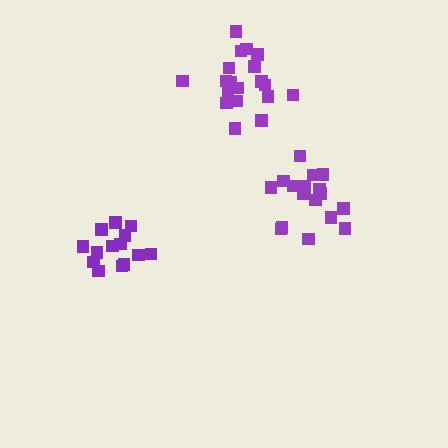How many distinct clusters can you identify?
There are 3 distinct clusters.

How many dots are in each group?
Group 1: 18 dots, Group 2: 14 dots, Group 3: 19 dots (51 total).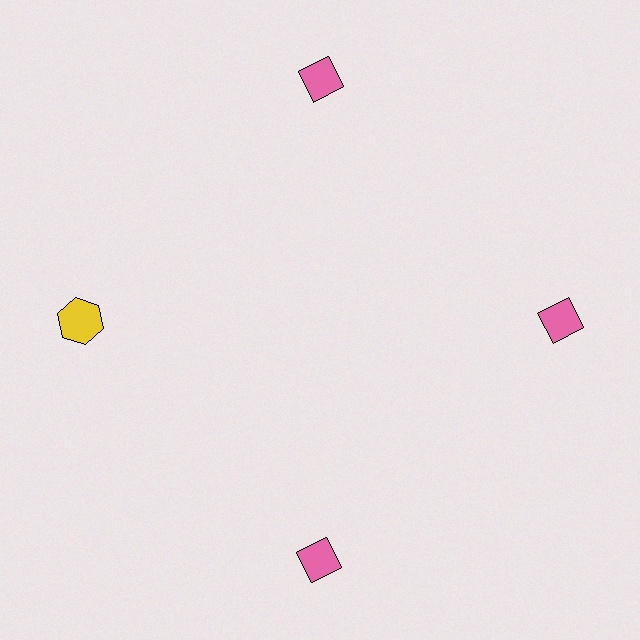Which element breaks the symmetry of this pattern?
The yellow hexagon at roughly the 9 o'clock position breaks the symmetry. All other shapes are pink diamonds.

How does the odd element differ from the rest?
It differs in both color (yellow instead of pink) and shape (hexagon instead of diamond).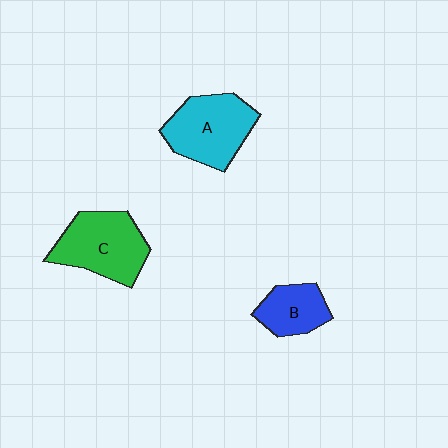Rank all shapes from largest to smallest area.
From largest to smallest: C (green), A (cyan), B (blue).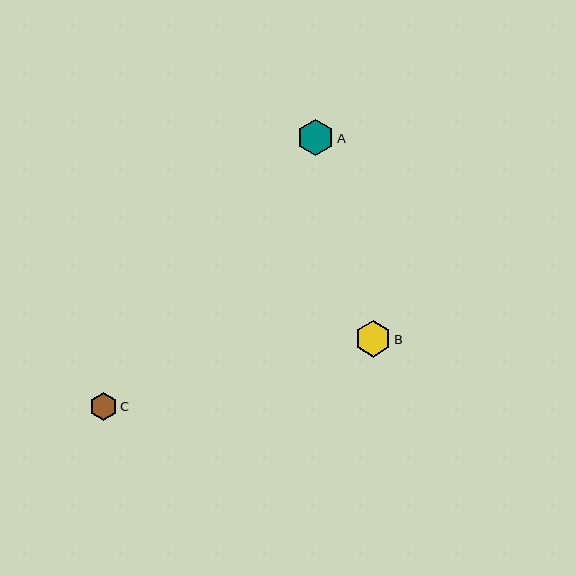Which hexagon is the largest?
Hexagon B is the largest with a size of approximately 37 pixels.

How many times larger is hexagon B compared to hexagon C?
Hexagon B is approximately 1.3 times the size of hexagon C.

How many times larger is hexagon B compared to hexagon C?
Hexagon B is approximately 1.3 times the size of hexagon C.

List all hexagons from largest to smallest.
From largest to smallest: B, A, C.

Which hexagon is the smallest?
Hexagon C is the smallest with a size of approximately 28 pixels.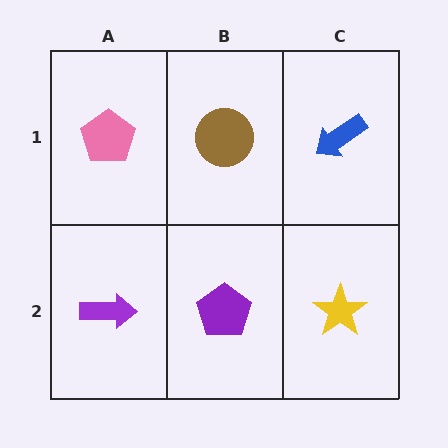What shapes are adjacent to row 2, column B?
A brown circle (row 1, column B), a purple arrow (row 2, column A), a yellow star (row 2, column C).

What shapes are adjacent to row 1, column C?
A yellow star (row 2, column C), a brown circle (row 1, column B).